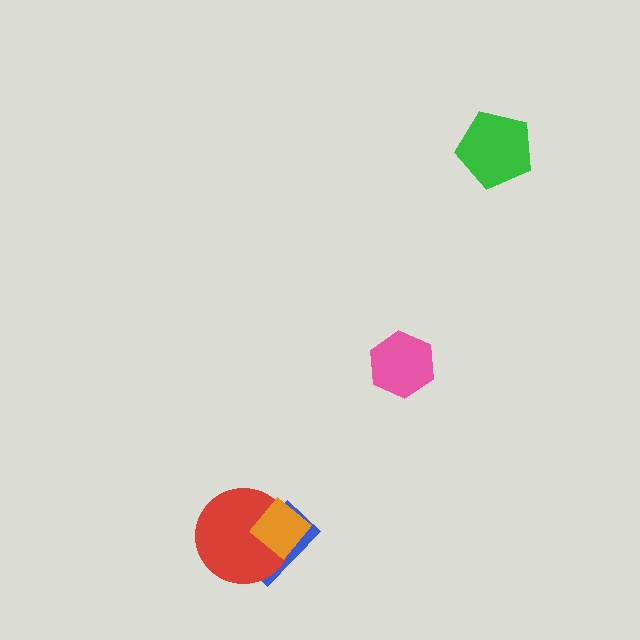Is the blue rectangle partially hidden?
Yes, it is partially covered by another shape.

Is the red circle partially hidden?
Yes, it is partially covered by another shape.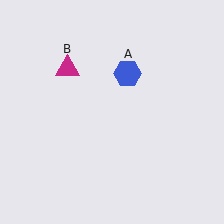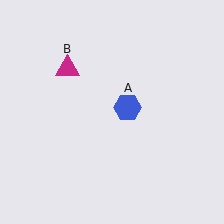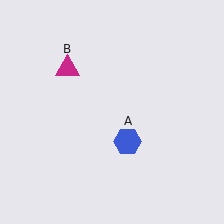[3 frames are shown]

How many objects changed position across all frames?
1 object changed position: blue hexagon (object A).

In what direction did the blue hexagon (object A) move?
The blue hexagon (object A) moved down.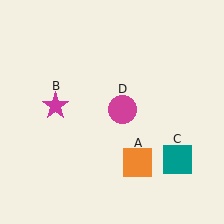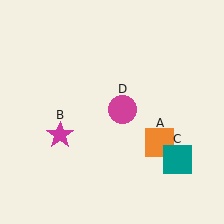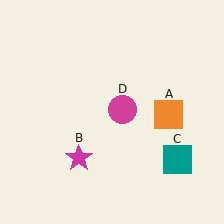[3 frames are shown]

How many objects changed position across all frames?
2 objects changed position: orange square (object A), magenta star (object B).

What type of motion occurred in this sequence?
The orange square (object A), magenta star (object B) rotated counterclockwise around the center of the scene.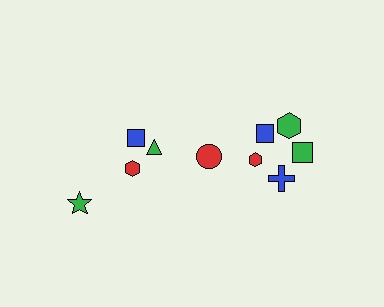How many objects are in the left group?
There are 4 objects.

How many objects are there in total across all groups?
There are 10 objects.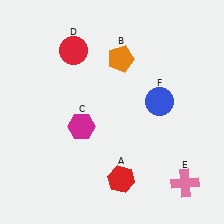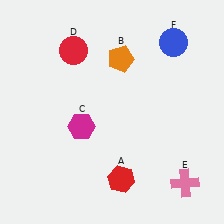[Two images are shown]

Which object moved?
The blue circle (F) moved up.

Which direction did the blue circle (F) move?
The blue circle (F) moved up.